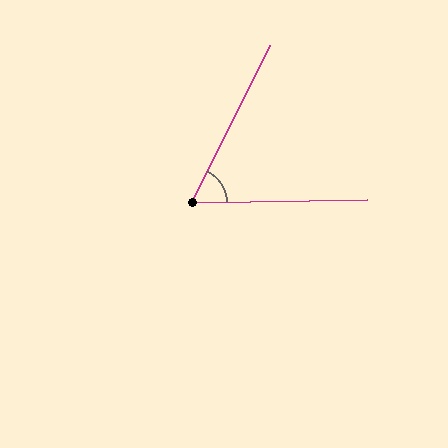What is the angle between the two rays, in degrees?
Approximately 62 degrees.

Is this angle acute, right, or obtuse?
It is acute.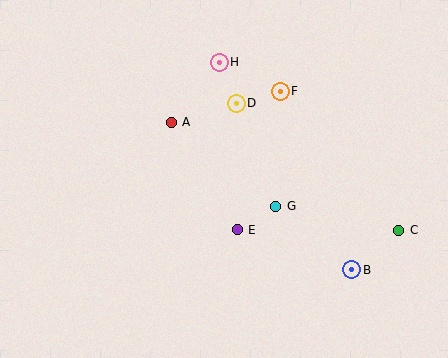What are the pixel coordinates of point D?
Point D is at (236, 103).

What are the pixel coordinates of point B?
Point B is at (352, 270).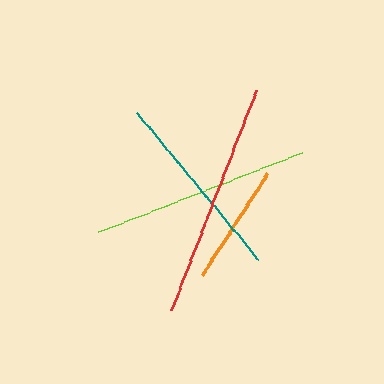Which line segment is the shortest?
The orange line is the shortest at approximately 121 pixels.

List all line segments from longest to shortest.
From longest to shortest: red, lime, teal, orange.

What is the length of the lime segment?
The lime segment is approximately 218 pixels long.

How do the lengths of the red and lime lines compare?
The red and lime lines are approximately the same length.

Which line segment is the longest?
The red line is the longest at approximately 236 pixels.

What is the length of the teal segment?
The teal segment is approximately 190 pixels long.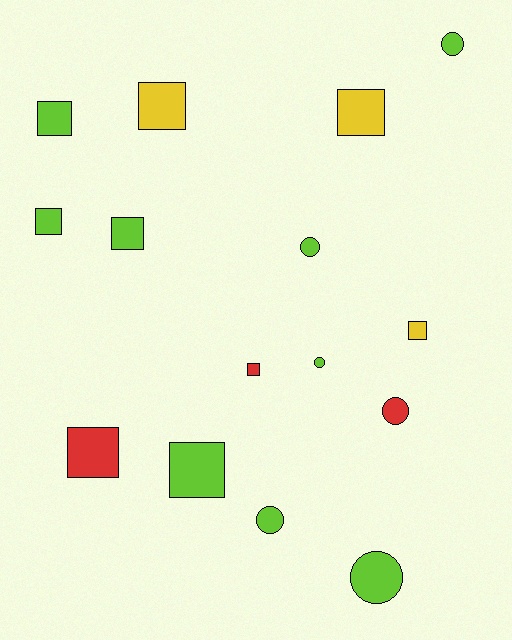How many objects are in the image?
There are 15 objects.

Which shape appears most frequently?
Square, with 9 objects.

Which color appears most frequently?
Lime, with 9 objects.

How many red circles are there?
There is 1 red circle.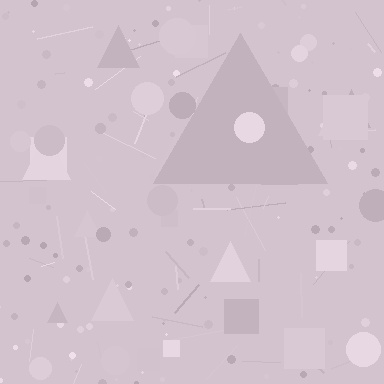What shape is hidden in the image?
A triangle is hidden in the image.